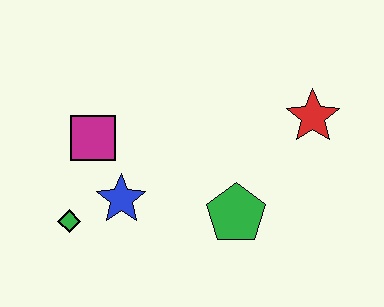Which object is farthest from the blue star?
The red star is farthest from the blue star.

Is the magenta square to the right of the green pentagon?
No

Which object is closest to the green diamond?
The blue star is closest to the green diamond.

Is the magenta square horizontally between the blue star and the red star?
No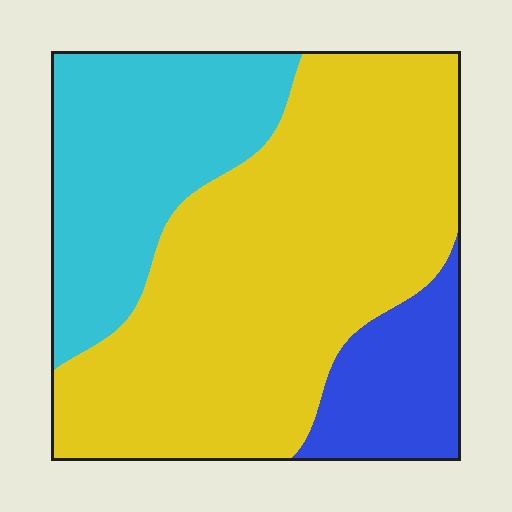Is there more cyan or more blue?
Cyan.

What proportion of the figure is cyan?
Cyan covers 27% of the figure.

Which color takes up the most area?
Yellow, at roughly 60%.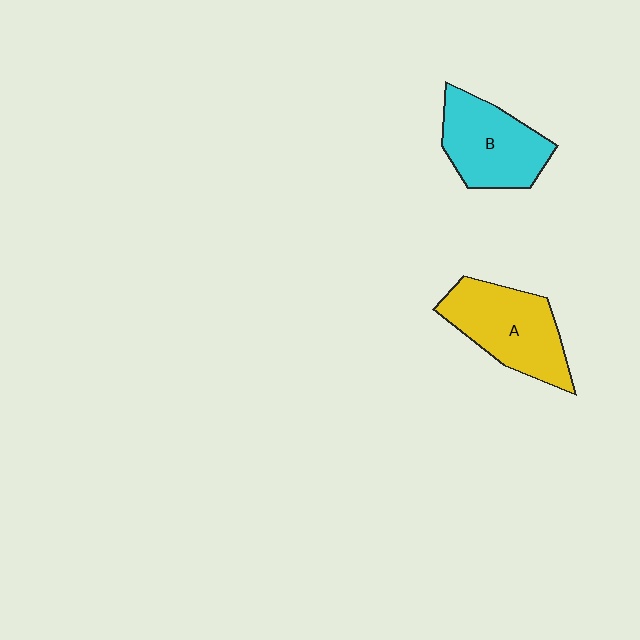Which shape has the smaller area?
Shape B (cyan).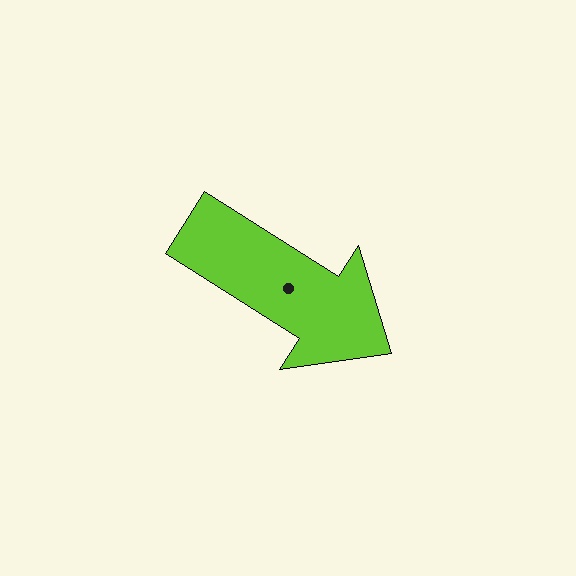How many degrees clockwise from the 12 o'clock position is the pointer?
Approximately 122 degrees.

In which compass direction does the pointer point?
Southeast.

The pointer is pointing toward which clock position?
Roughly 4 o'clock.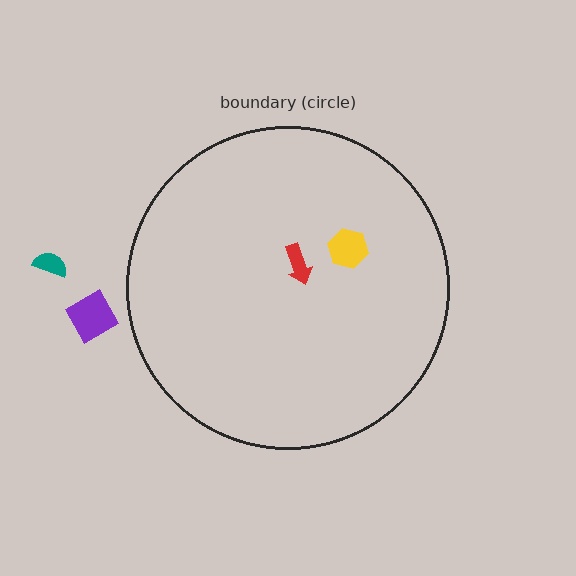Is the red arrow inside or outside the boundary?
Inside.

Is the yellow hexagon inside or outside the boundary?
Inside.